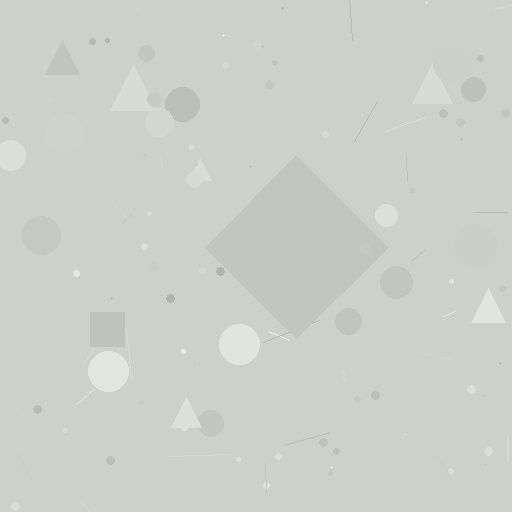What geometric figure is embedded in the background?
A diamond is embedded in the background.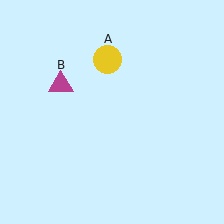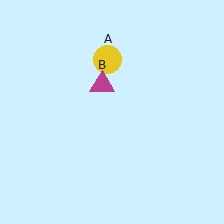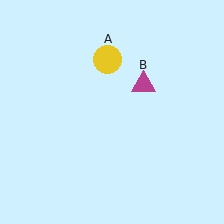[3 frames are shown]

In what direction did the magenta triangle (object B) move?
The magenta triangle (object B) moved right.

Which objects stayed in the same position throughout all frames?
Yellow circle (object A) remained stationary.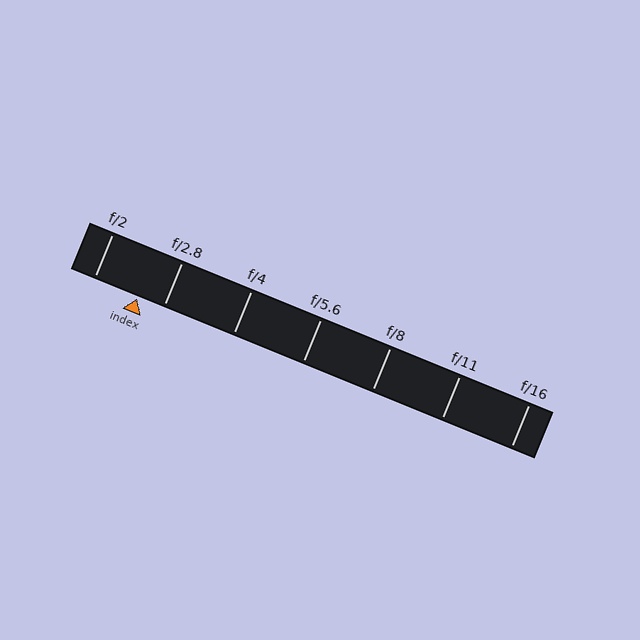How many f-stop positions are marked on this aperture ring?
There are 7 f-stop positions marked.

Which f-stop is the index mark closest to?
The index mark is closest to f/2.8.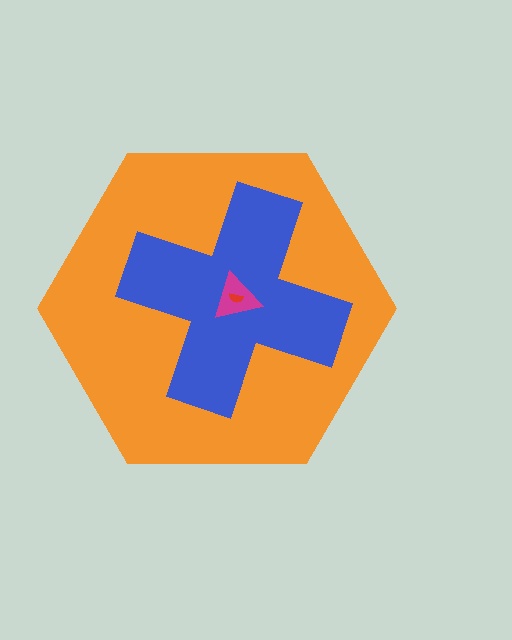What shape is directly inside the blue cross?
The magenta triangle.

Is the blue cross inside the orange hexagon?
Yes.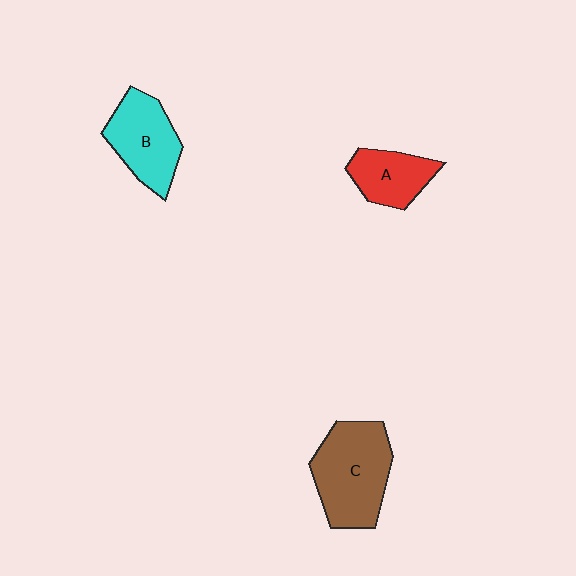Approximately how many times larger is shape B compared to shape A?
Approximately 1.3 times.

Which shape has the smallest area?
Shape A (red).